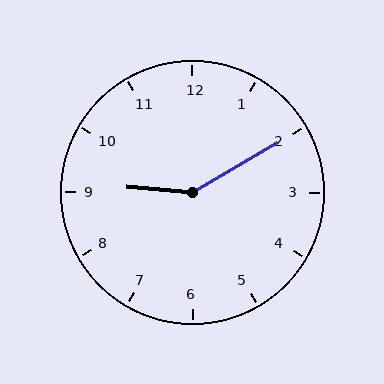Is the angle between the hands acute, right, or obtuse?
It is obtuse.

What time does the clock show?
9:10.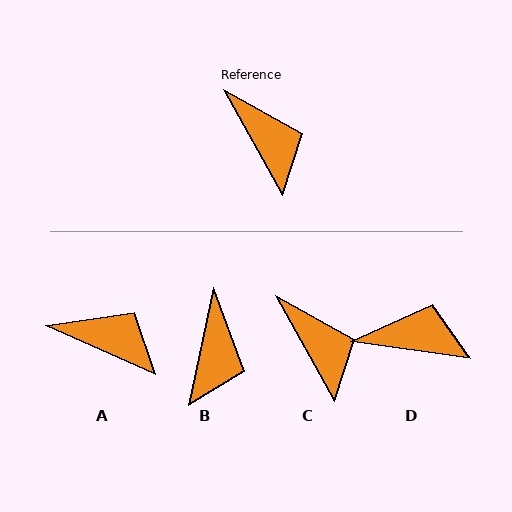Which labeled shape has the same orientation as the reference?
C.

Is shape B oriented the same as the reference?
No, it is off by about 41 degrees.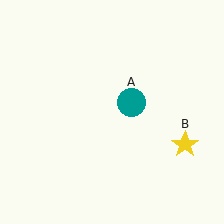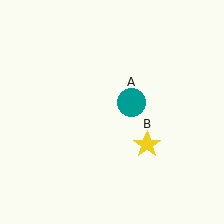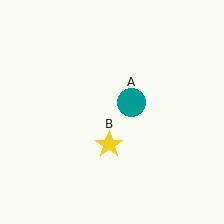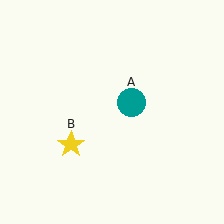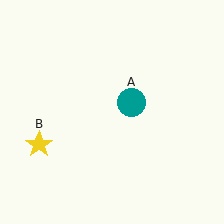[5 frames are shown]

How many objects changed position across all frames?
1 object changed position: yellow star (object B).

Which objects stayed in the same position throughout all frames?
Teal circle (object A) remained stationary.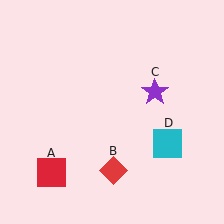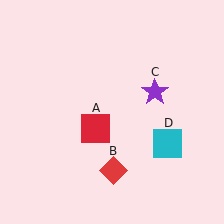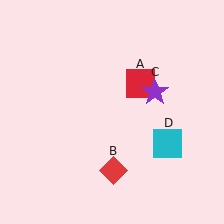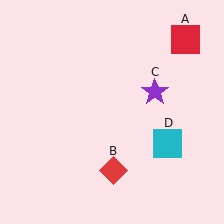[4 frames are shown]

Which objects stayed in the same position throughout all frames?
Red diamond (object B) and purple star (object C) and cyan square (object D) remained stationary.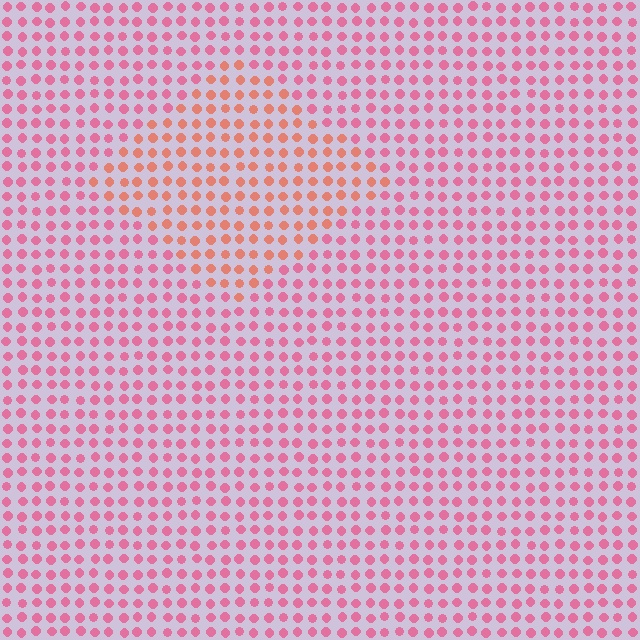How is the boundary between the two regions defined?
The boundary is defined purely by a slight shift in hue (about 32 degrees). Spacing, size, and orientation are identical on both sides.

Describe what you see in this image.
The image is filled with small pink elements in a uniform arrangement. A diamond-shaped region is visible where the elements are tinted to a slightly different hue, forming a subtle color boundary.